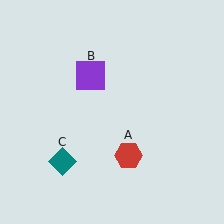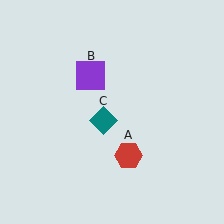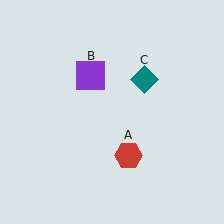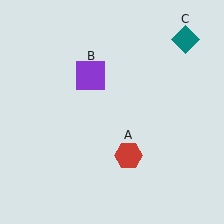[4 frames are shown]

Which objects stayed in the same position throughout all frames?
Red hexagon (object A) and purple square (object B) remained stationary.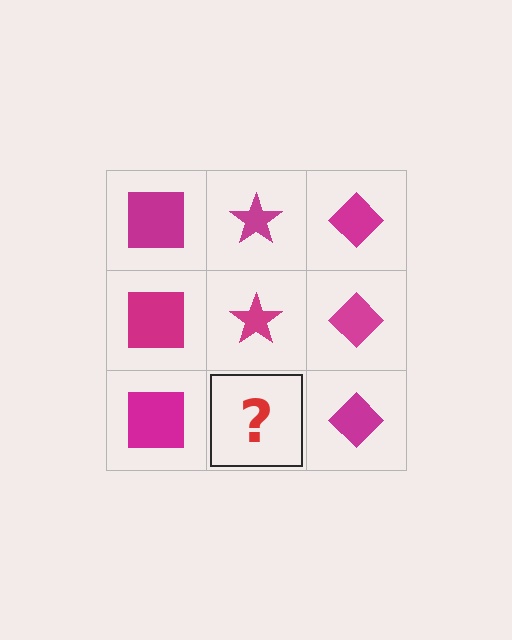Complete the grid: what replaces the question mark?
The question mark should be replaced with a magenta star.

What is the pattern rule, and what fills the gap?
The rule is that each column has a consistent shape. The gap should be filled with a magenta star.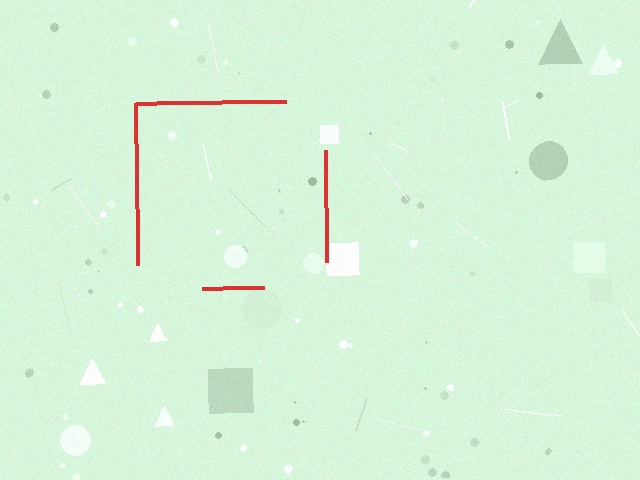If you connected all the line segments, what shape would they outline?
They would outline a square.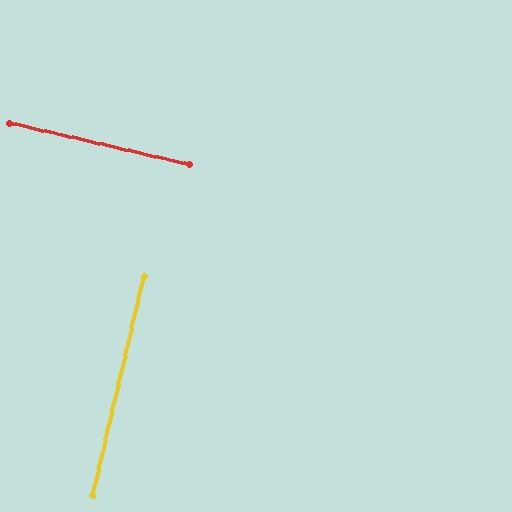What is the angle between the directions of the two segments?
Approximately 90 degrees.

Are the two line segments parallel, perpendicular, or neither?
Perpendicular — they meet at approximately 90°.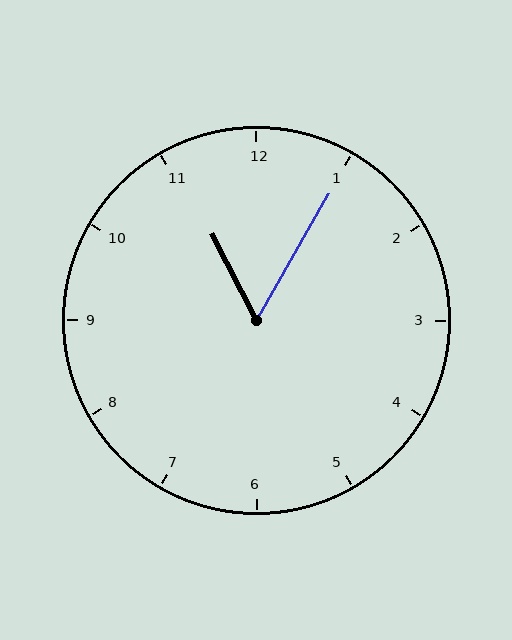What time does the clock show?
11:05.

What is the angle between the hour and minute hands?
Approximately 58 degrees.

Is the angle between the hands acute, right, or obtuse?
It is acute.